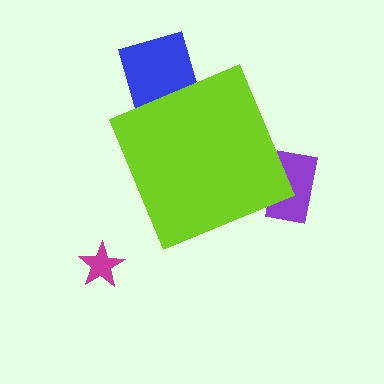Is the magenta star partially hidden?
No, the magenta star is fully visible.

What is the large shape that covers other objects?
A lime diamond.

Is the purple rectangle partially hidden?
Yes, the purple rectangle is partially hidden behind the lime diamond.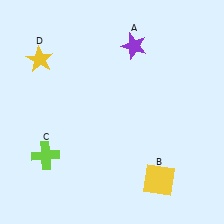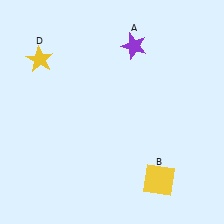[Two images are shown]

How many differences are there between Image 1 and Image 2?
There is 1 difference between the two images.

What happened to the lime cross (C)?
The lime cross (C) was removed in Image 2. It was in the bottom-left area of Image 1.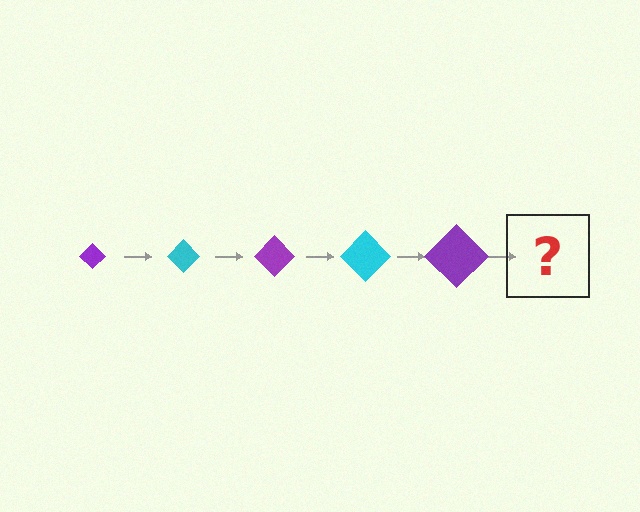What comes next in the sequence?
The next element should be a cyan diamond, larger than the previous one.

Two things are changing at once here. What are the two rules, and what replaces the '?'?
The two rules are that the diamond grows larger each step and the color cycles through purple and cyan. The '?' should be a cyan diamond, larger than the previous one.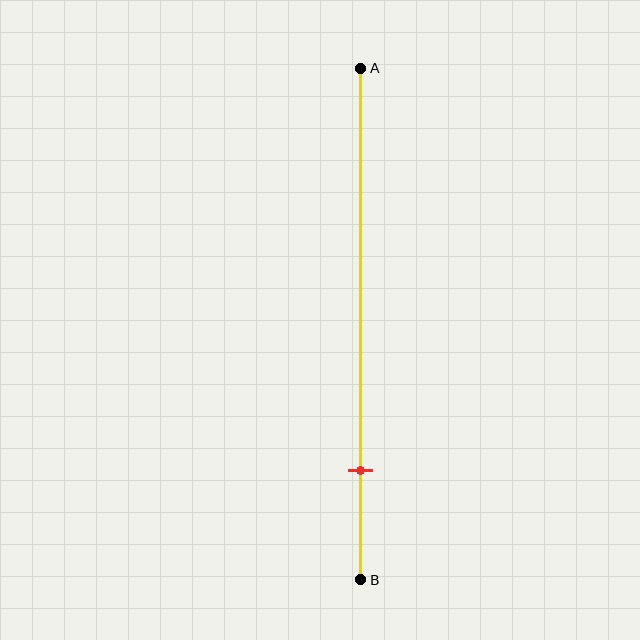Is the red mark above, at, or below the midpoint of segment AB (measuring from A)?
The red mark is below the midpoint of segment AB.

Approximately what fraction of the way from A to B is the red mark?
The red mark is approximately 80% of the way from A to B.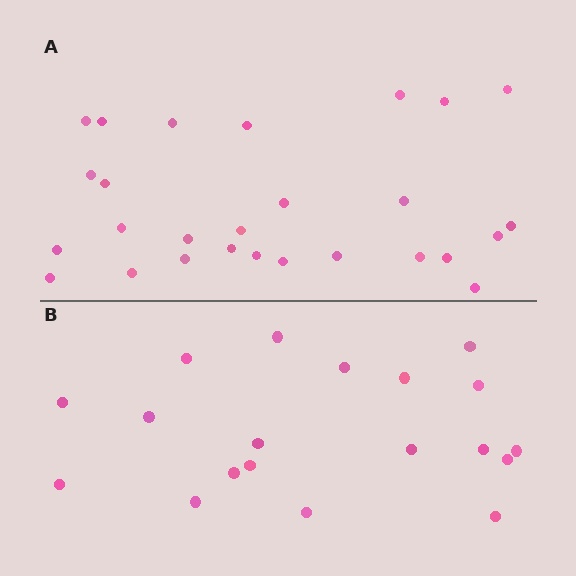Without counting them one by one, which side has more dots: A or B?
Region A (the top region) has more dots.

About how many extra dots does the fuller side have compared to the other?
Region A has roughly 8 or so more dots than region B.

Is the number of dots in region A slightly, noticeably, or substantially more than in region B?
Region A has noticeably more, but not dramatically so. The ratio is roughly 1.4 to 1.